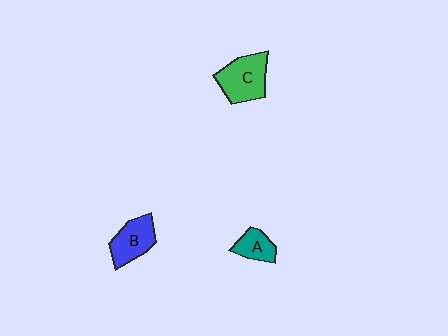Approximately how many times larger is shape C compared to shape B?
Approximately 1.2 times.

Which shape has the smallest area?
Shape A (teal).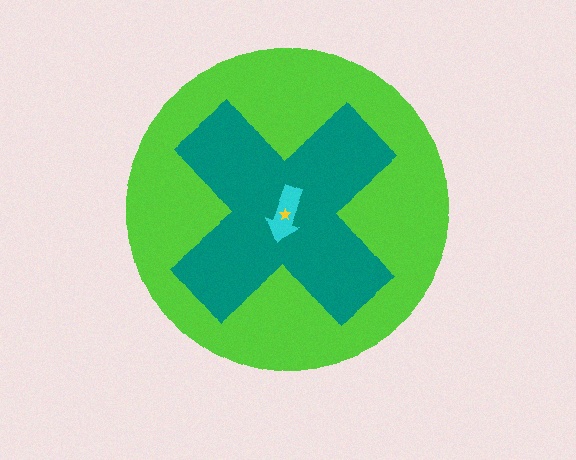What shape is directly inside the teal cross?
The cyan arrow.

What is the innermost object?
The yellow star.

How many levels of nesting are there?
4.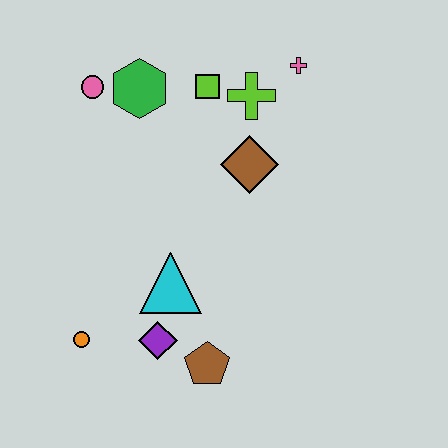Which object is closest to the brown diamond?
The lime cross is closest to the brown diamond.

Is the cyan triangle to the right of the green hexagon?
Yes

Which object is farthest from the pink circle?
The brown pentagon is farthest from the pink circle.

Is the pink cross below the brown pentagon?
No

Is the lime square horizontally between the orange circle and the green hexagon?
No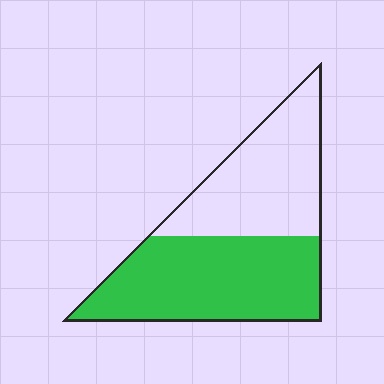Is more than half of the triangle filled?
Yes.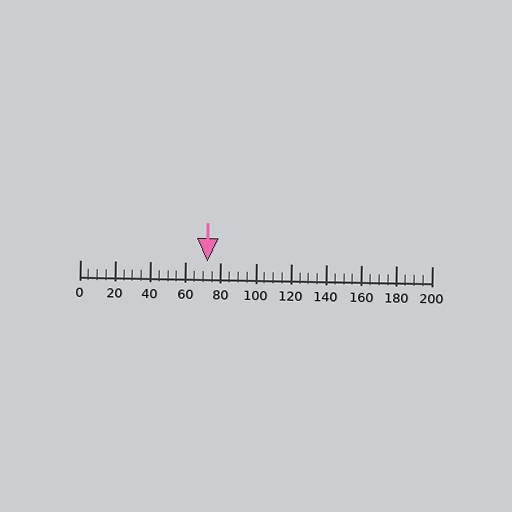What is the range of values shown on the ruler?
The ruler shows values from 0 to 200.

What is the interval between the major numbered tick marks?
The major tick marks are spaced 20 units apart.